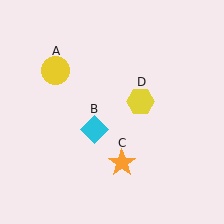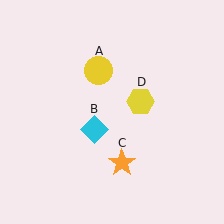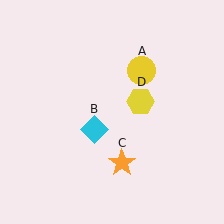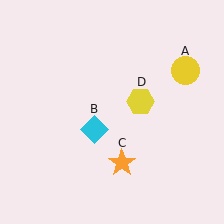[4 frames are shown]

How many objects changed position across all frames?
1 object changed position: yellow circle (object A).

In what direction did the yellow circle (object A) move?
The yellow circle (object A) moved right.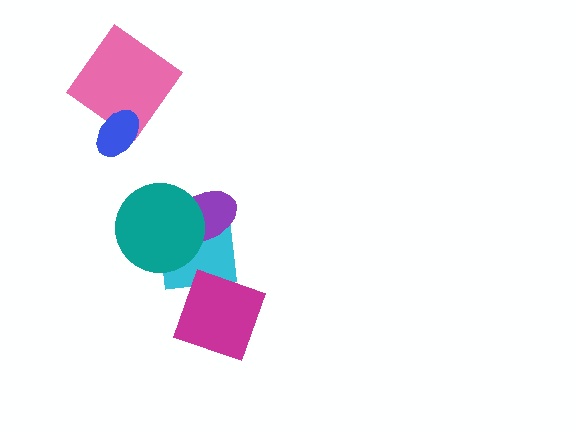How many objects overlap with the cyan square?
2 objects overlap with the cyan square.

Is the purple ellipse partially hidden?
Yes, it is partially covered by another shape.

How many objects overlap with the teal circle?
2 objects overlap with the teal circle.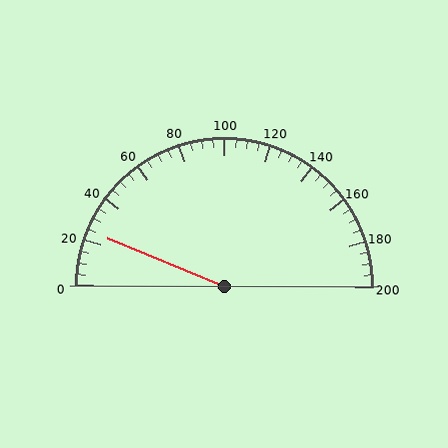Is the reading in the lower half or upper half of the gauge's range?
The reading is in the lower half of the range (0 to 200).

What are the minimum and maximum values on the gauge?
The gauge ranges from 0 to 200.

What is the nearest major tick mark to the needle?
The nearest major tick mark is 20.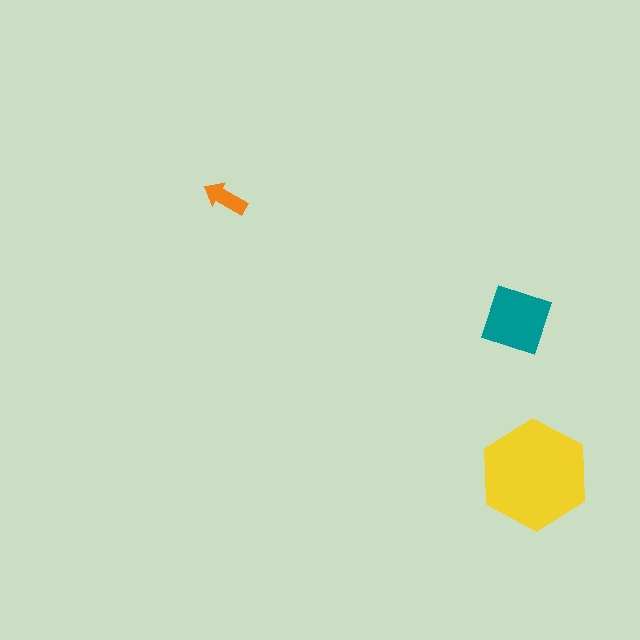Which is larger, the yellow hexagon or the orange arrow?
The yellow hexagon.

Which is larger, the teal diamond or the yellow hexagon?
The yellow hexagon.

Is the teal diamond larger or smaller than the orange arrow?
Larger.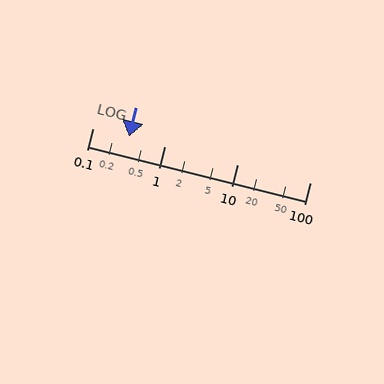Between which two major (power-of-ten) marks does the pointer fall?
The pointer is between 0.1 and 1.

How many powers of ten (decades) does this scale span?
The scale spans 3 decades, from 0.1 to 100.